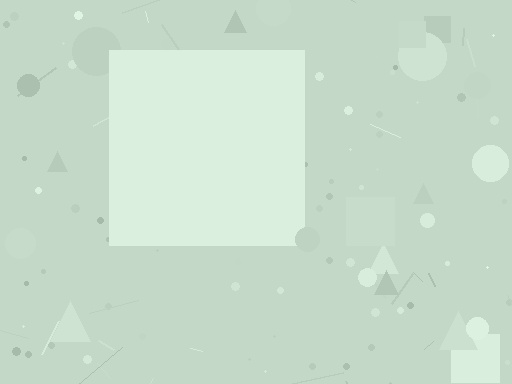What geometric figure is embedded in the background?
A square is embedded in the background.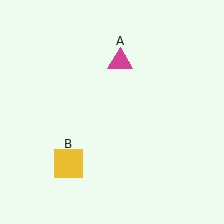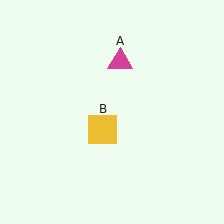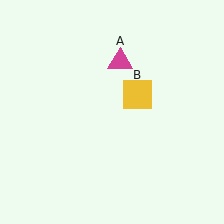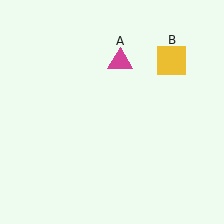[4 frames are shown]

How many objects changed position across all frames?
1 object changed position: yellow square (object B).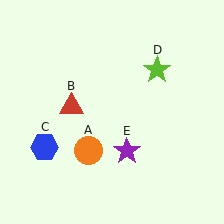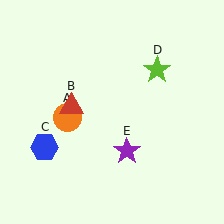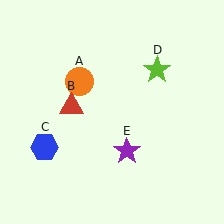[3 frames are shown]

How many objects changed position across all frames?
1 object changed position: orange circle (object A).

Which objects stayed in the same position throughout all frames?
Red triangle (object B) and blue hexagon (object C) and lime star (object D) and purple star (object E) remained stationary.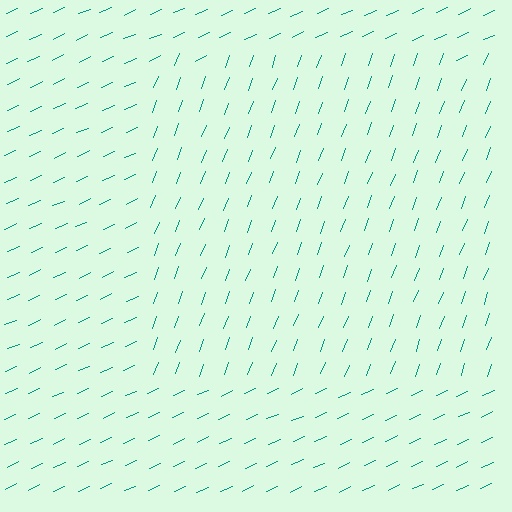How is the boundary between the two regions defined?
The boundary is defined purely by a change in line orientation (approximately 45 degrees difference). All lines are the same color and thickness.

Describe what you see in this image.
The image is filled with small teal line segments. A rectangle region in the image has lines oriented differently from the surrounding lines, creating a visible texture boundary.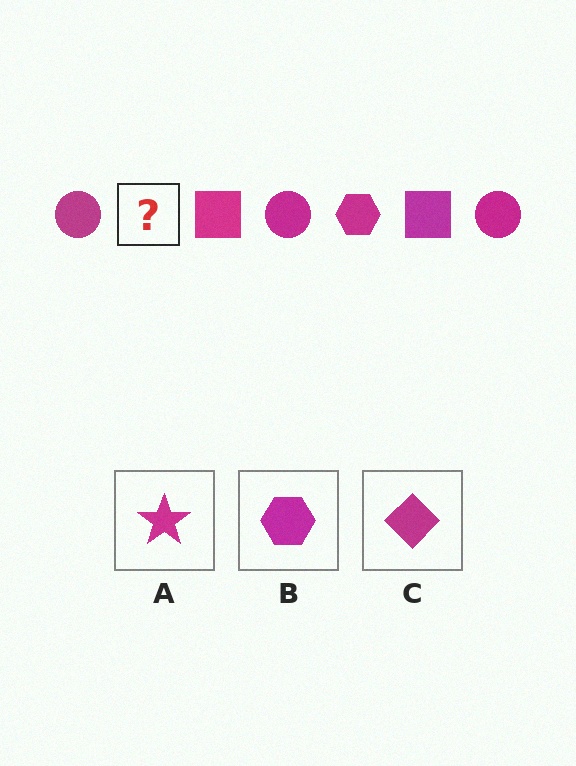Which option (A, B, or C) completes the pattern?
B.